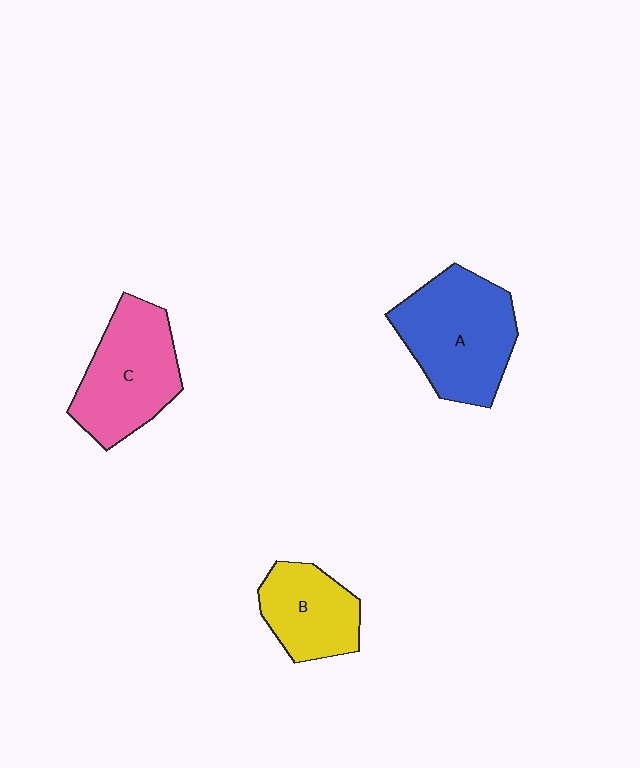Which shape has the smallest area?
Shape B (yellow).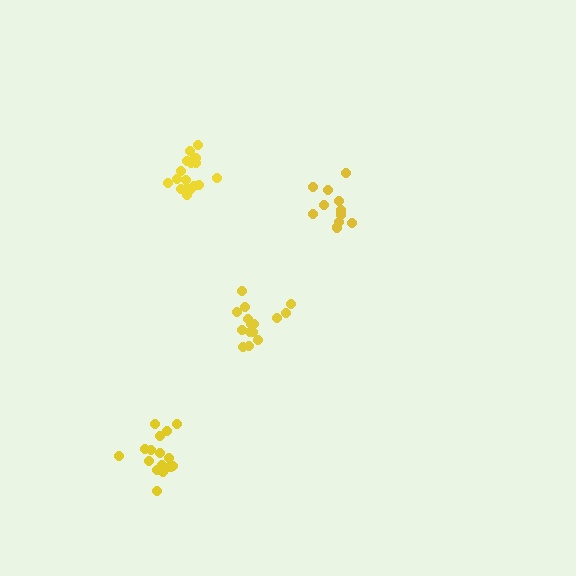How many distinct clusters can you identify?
There are 4 distinct clusters.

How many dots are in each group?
Group 1: 11 dots, Group 2: 17 dots, Group 3: 17 dots, Group 4: 15 dots (60 total).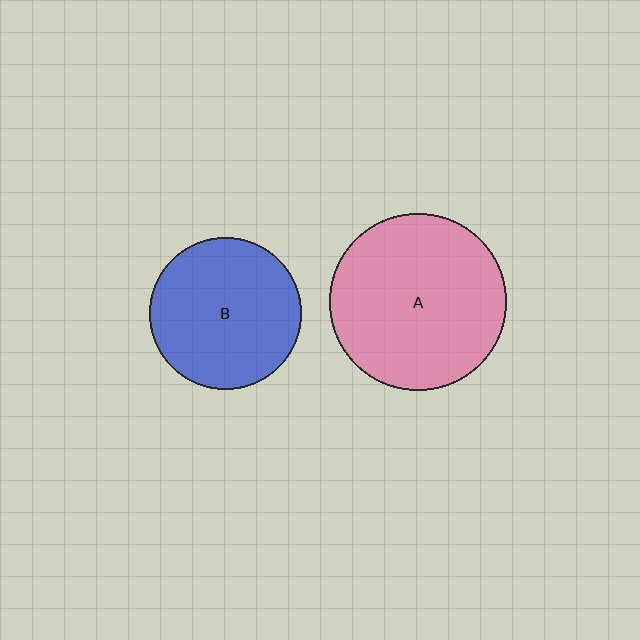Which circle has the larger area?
Circle A (pink).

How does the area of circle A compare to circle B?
Approximately 1.4 times.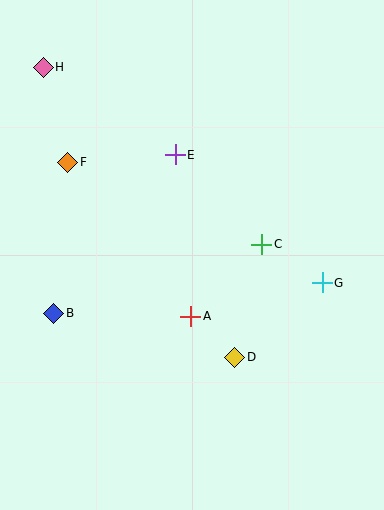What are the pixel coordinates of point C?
Point C is at (262, 244).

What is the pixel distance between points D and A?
The distance between D and A is 60 pixels.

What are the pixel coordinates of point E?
Point E is at (175, 155).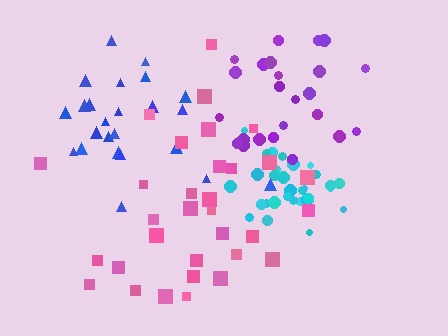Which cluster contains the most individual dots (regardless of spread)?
Pink (32).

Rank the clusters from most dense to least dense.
cyan, blue, purple, pink.